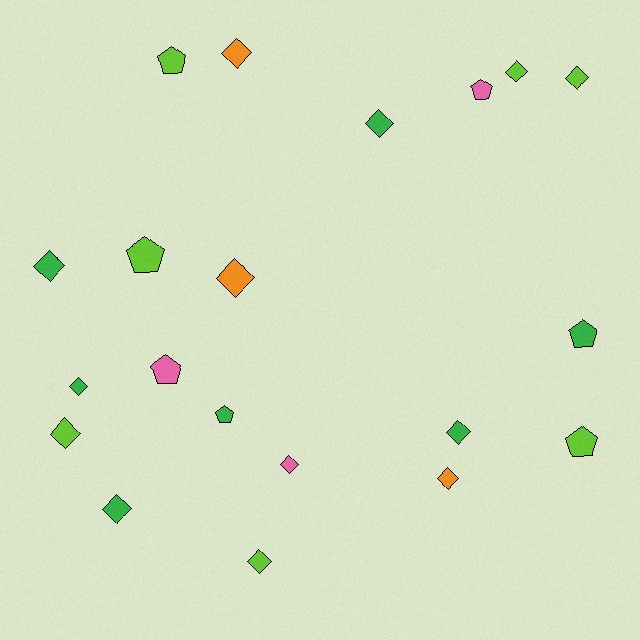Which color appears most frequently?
Green, with 7 objects.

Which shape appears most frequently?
Diamond, with 13 objects.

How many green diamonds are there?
There are 5 green diamonds.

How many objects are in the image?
There are 20 objects.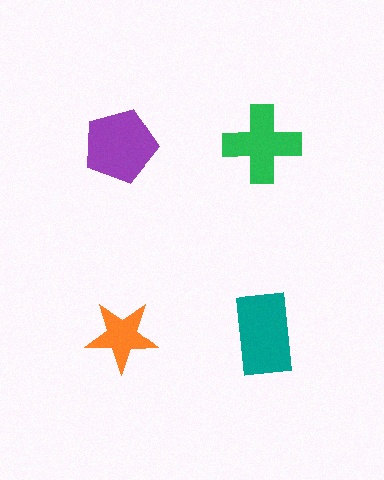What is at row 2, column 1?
An orange star.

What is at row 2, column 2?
A teal rectangle.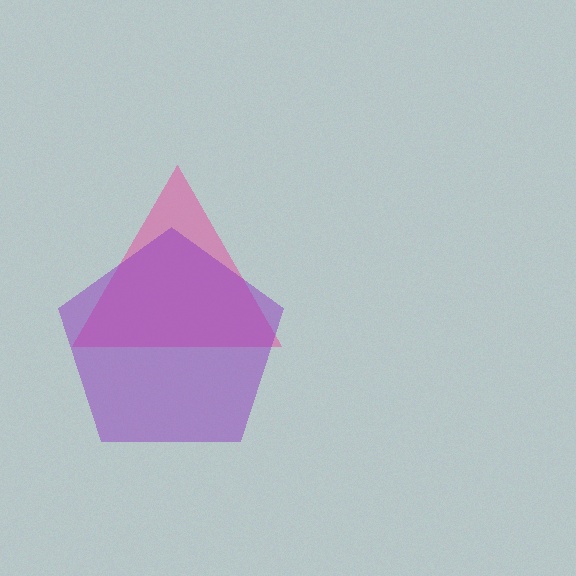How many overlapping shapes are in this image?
There are 2 overlapping shapes in the image.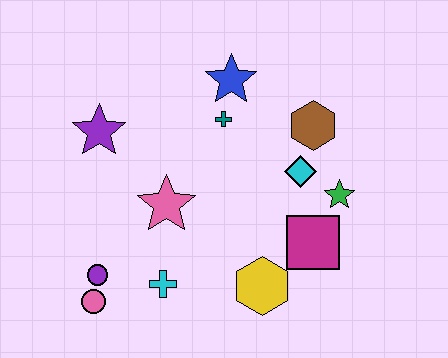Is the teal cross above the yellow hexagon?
Yes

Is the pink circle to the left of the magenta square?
Yes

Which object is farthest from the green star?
The pink circle is farthest from the green star.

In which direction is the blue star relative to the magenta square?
The blue star is above the magenta square.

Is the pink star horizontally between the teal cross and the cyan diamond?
No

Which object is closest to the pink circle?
The purple circle is closest to the pink circle.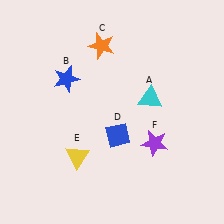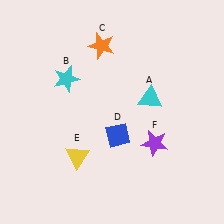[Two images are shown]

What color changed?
The star (B) changed from blue in Image 1 to cyan in Image 2.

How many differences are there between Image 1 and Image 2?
There is 1 difference between the two images.